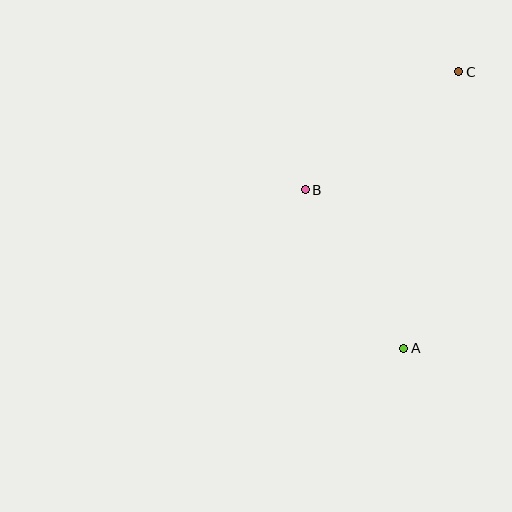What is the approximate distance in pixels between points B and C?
The distance between B and C is approximately 193 pixels.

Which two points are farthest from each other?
Points A and C are farthest from each other.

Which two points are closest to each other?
Points A and B are closest to each other.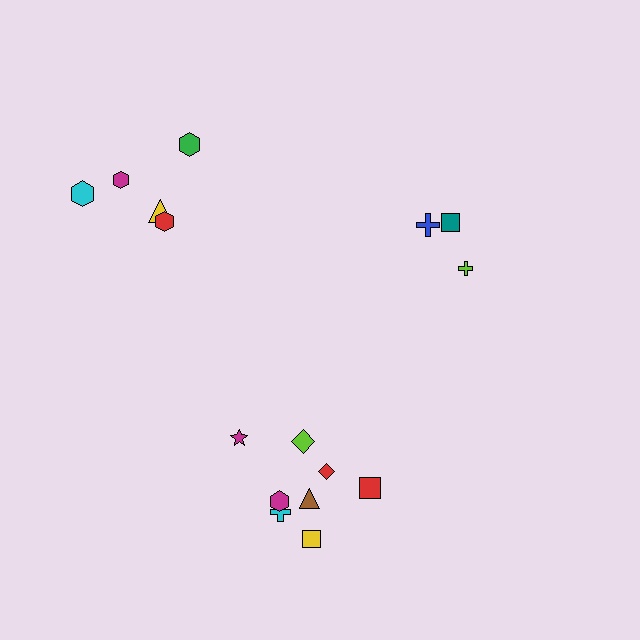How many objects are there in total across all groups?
There are 16 objects.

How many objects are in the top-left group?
There are 5 objects.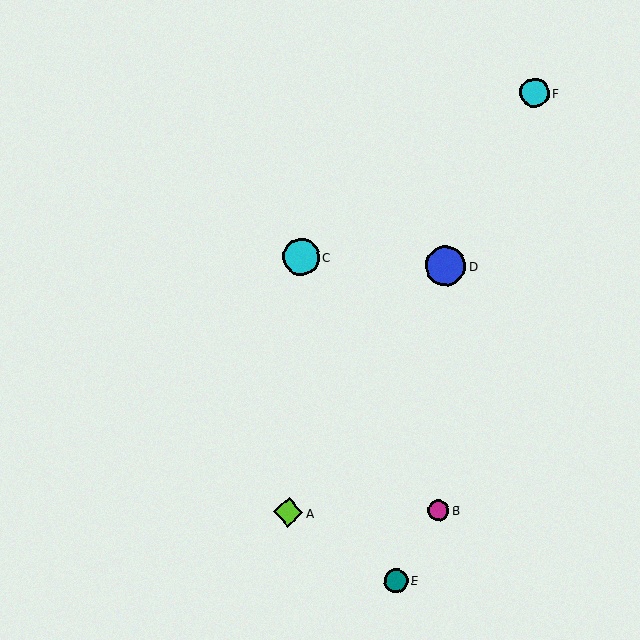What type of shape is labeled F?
Shape F is a cyan circle.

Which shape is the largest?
The blue circle (labeled D) is the largest.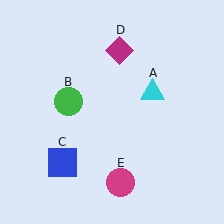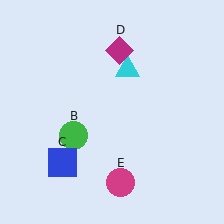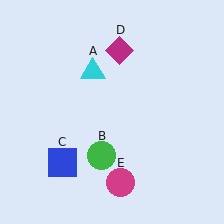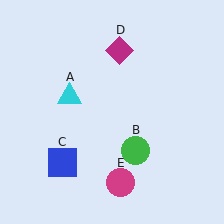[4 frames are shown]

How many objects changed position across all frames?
2 objects changed position: cyan triangle (object A), green circle (object B).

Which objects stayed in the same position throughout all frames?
Blue square (object C) and magenta diamond (object D) and magenta circle (object E) remained stationary.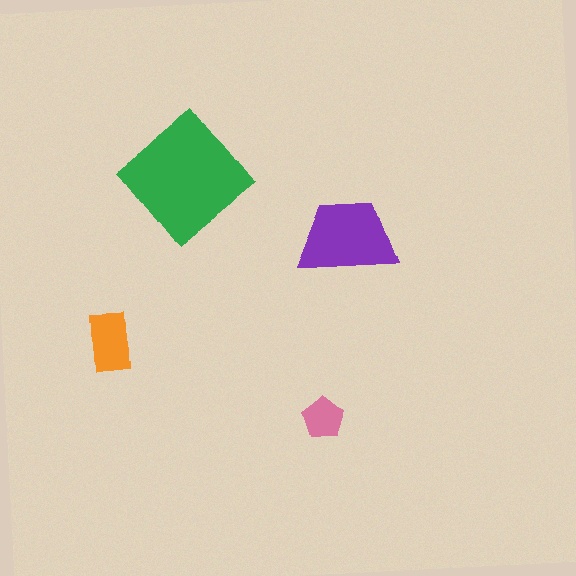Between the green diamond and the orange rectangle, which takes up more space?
The green diamond.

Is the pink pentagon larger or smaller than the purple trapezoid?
Smaller.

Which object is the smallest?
The pink pentagon.